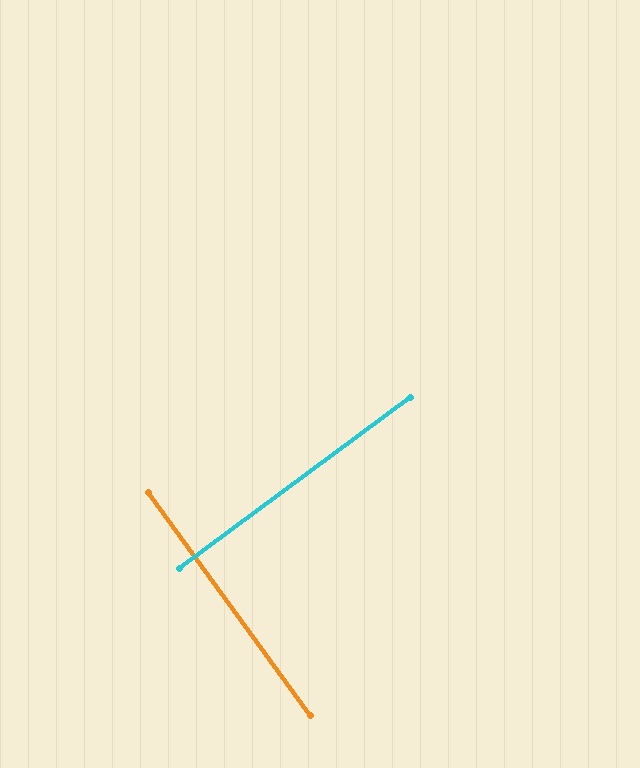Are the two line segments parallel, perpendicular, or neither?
Perpendicular — they meet at approximately 89°.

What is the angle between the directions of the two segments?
Approximately 89 degrees.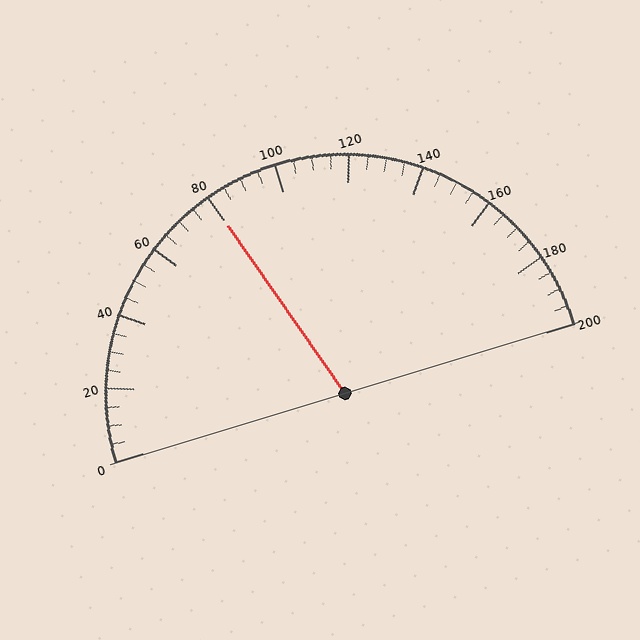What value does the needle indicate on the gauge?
The needle indicates approximately 80.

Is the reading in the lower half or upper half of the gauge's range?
The reading is in the lower half of the range (0 to 200).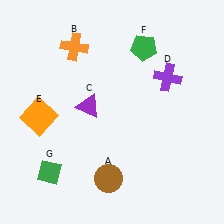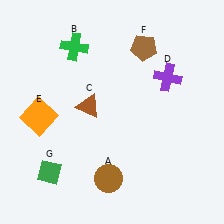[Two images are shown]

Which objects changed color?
B changed from orange to green. C changed from purple to brown. F changed from green to brown.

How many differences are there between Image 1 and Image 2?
There are 3 differences between the two images.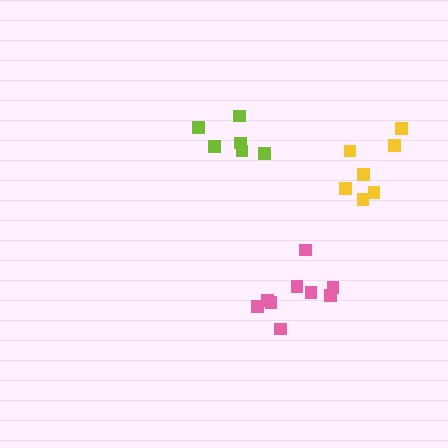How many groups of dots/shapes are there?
There are 3 groups.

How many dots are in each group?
Group 1: 7 dots, Group 2: 6 dots, Group 3: 9 dots (22 total).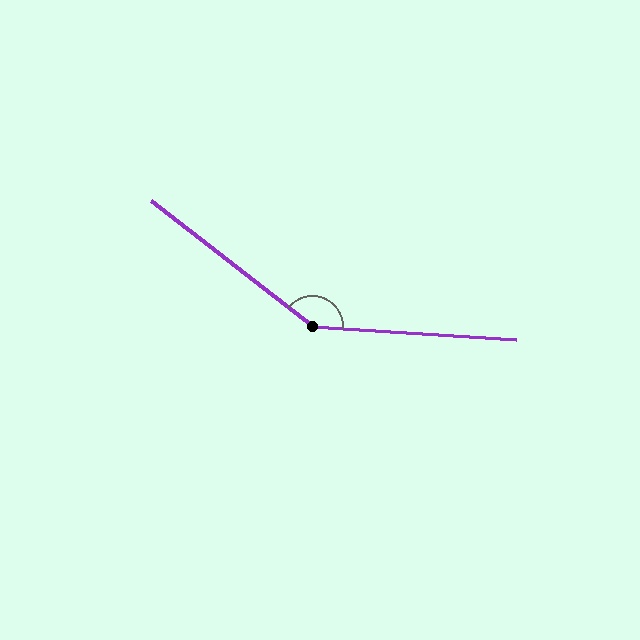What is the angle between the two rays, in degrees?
Approximately 145 degrees.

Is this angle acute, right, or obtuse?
It is obtuse.